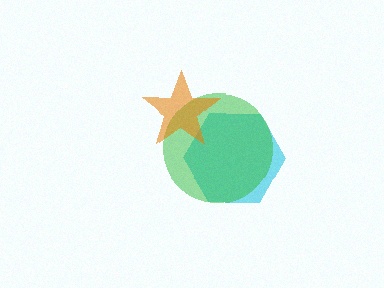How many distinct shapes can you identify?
There are 3 distinct shapes: a cyan hexagon, a green circle, an orange star.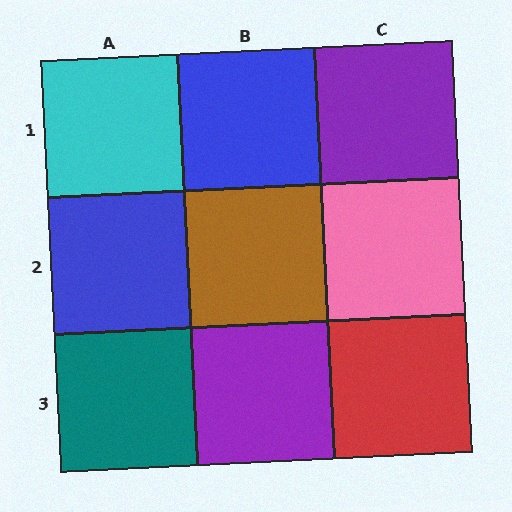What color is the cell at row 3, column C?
Red.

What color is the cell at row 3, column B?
Purple.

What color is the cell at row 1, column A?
Cyan.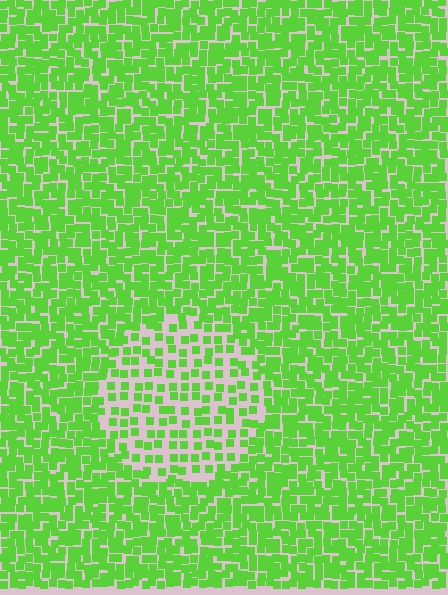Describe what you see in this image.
The image contains small lime elements arranged at two different densities. A circle-shaped region is visible where the elements are less densely packed than the surrounding area.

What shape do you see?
I see a circle.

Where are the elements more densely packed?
The elements are more densely packed outside the circle boundary.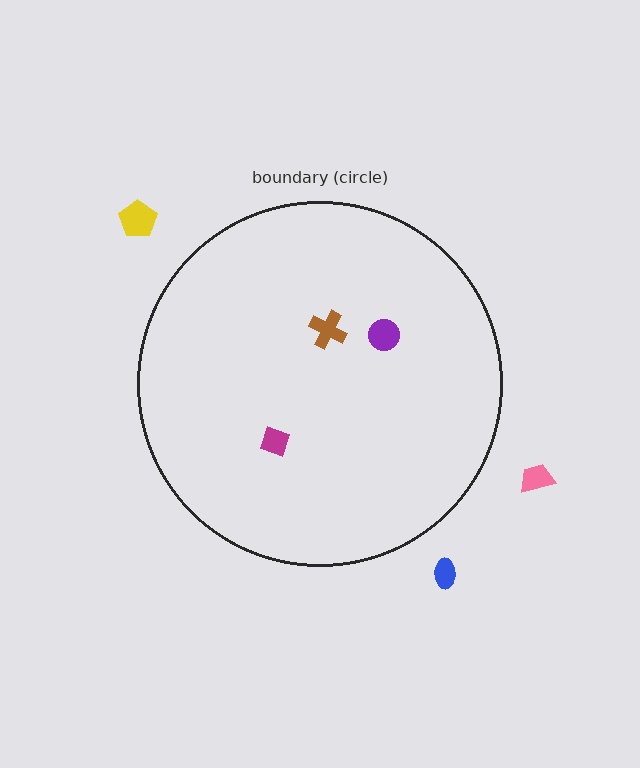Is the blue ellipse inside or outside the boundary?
Outside.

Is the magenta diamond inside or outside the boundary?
Inside.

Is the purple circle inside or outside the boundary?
Inside.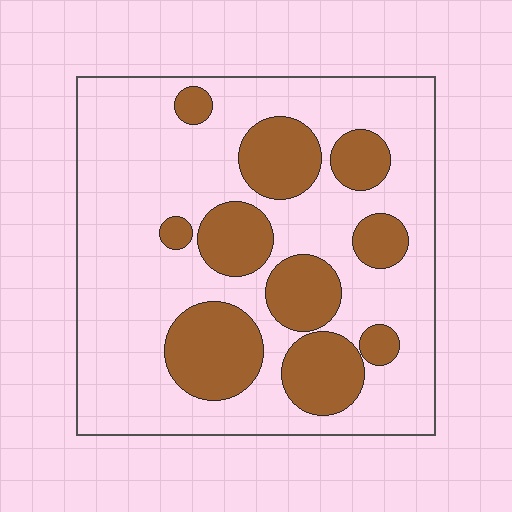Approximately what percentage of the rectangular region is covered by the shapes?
Approximately 30%.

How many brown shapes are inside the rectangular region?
10.